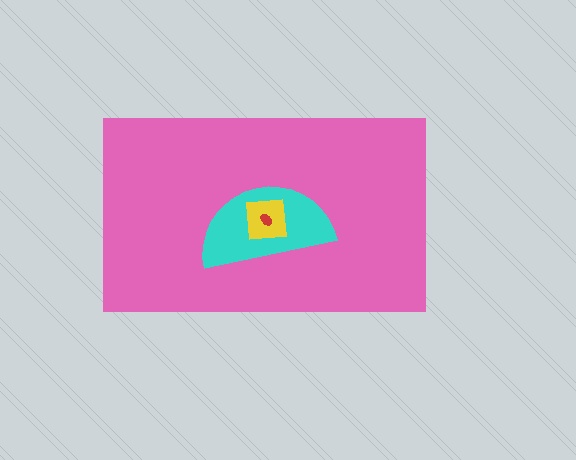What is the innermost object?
The red ellipse.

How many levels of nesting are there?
4.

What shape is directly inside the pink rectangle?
The cyan semicircle.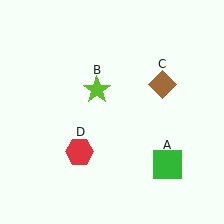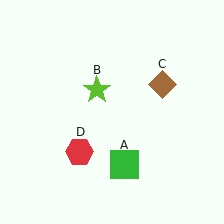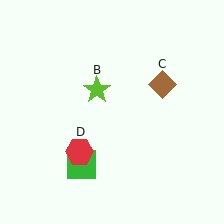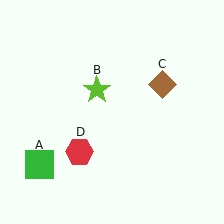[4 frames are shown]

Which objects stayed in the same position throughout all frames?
Lime star (object B) and brown diamond (object C) and red hexagon (object D) remained stationary.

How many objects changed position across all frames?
1 object changed position: green square (object A).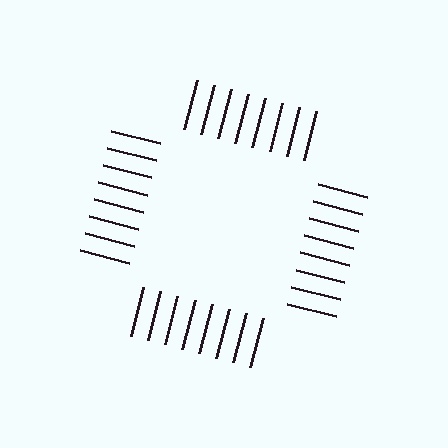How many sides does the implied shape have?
4 sides — the line-ends trace a square.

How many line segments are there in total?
32 — 8 along each of the 4 edges.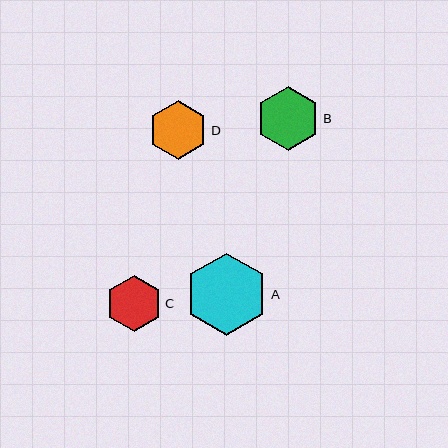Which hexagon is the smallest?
Hexagon C is the smallest with a size of approximately 56 pixels.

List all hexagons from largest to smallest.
From largest to smallest: A, B, D, C.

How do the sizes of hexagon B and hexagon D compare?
Hexagon B and hexagon D are approximately the same size.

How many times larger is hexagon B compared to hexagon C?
Hexagon B is approximately 1.1 times the size of hexagon C.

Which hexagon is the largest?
Hexagon A is the largest with a size of approximately 82 pixels.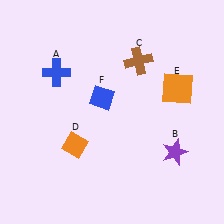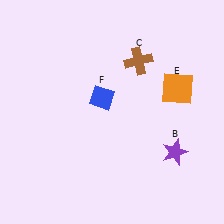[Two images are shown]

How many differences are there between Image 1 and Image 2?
There are 2 differences between the two images.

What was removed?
The blue cross (A), the orange diamond (D) were removed in Image 2.